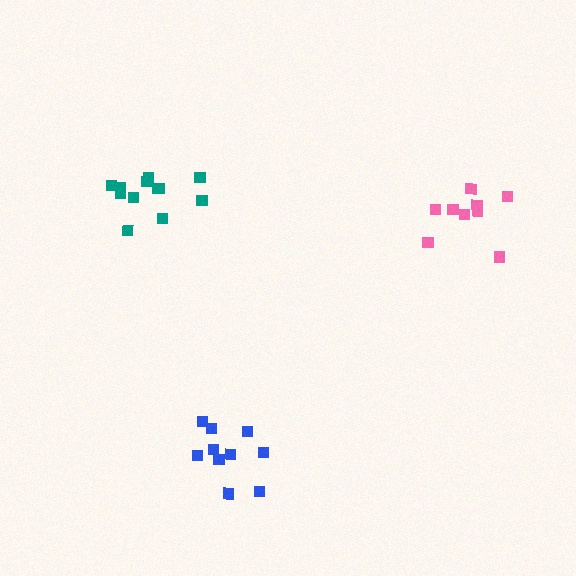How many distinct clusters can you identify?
There are 3 distinct clusters.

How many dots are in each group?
Group 1: 9 dots, Group 2: 10 dots, Group 3: 12 dots (31 total).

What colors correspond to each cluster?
The clusters are colored: pink, blue, teal.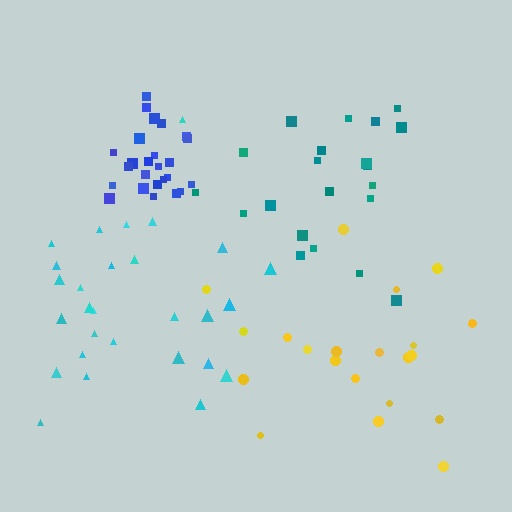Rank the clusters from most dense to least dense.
blue, cyan, yellow, teal.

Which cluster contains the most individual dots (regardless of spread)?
Cyan (28).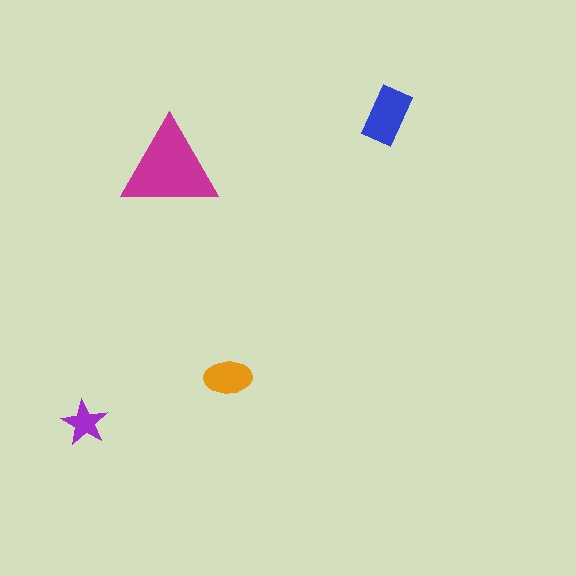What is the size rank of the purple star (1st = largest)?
4th.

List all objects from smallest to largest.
The purple star, the orange ellipse, the blue rectangle, the magenta triangle.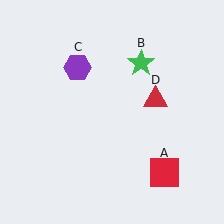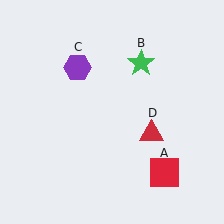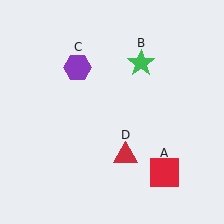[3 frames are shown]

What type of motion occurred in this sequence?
The red triangle (object D) rotated clockwise around the center of the scene.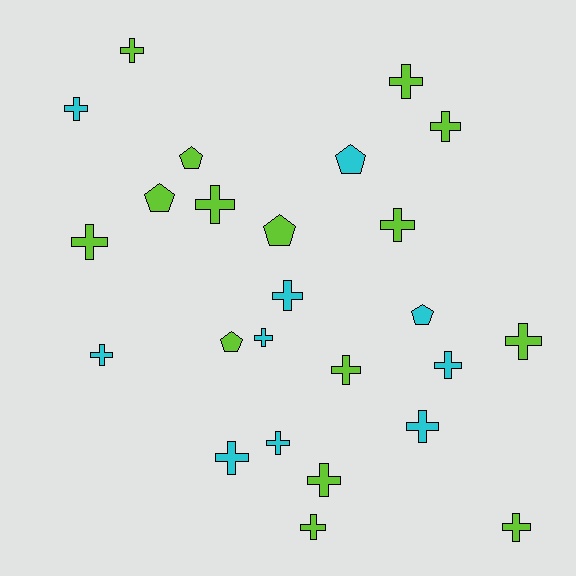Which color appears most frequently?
Lime, with 15 objects.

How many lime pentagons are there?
There are 4 lime pentagons.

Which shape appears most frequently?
Cross, with 19 objects.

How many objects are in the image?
There are 25 objects.